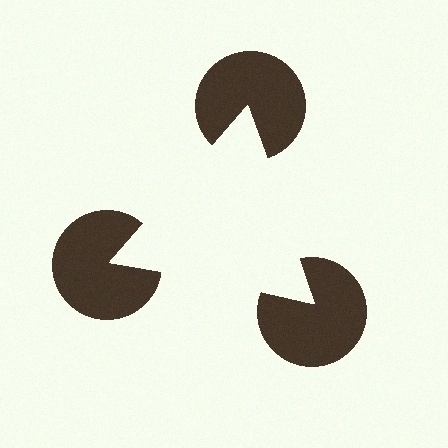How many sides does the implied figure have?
3 sides.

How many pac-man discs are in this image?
There are 3 — one at each vertex of the illusory triangle.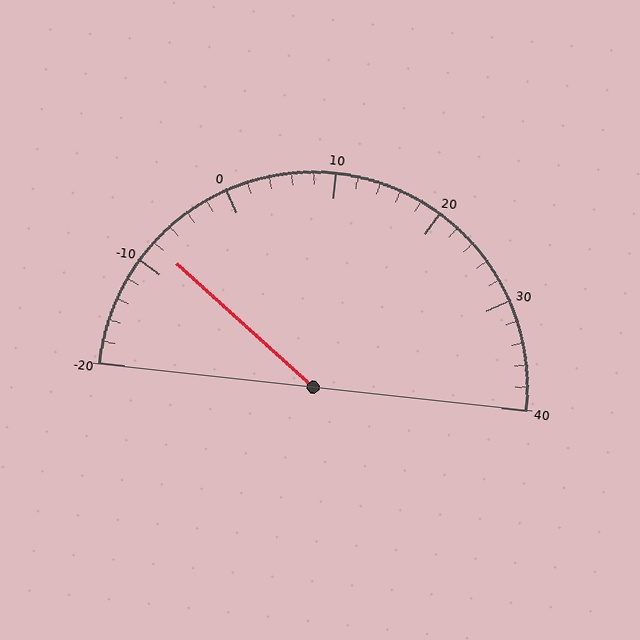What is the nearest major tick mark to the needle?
The nearest major tick mark is -10.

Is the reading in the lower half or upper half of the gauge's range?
The reading is in the lower half of the range (-20 to 40).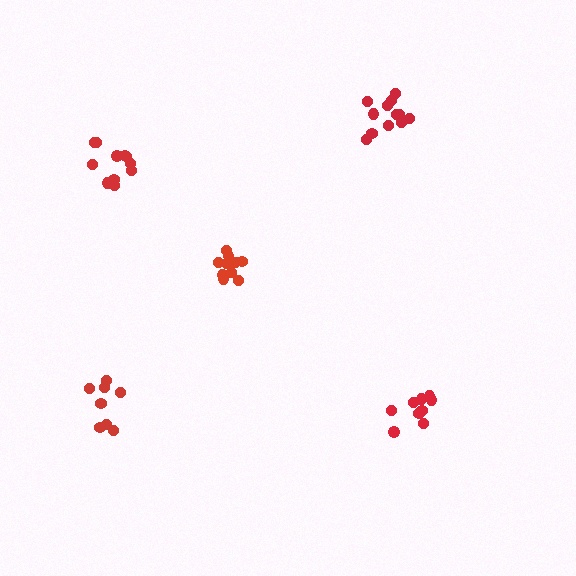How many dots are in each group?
Group 1: 12 dots, Group 2: 11 dots, Group 3: 11 dots, Group 4: 9 dots, Group 5: 8 dots (51 total).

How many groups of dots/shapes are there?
There are 5 groups.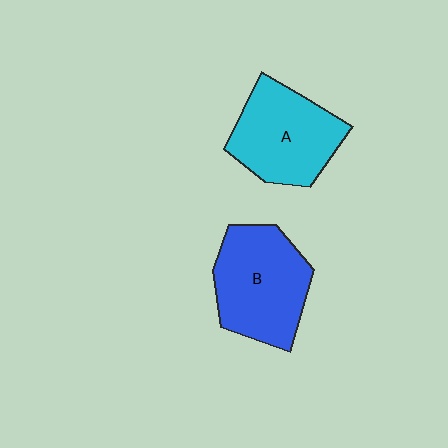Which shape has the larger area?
Shape B (blue).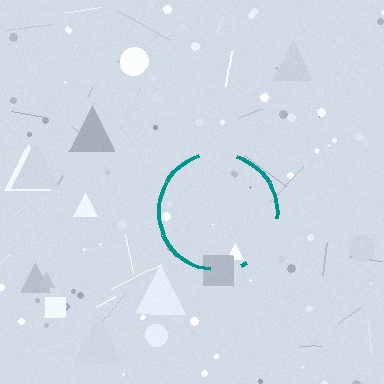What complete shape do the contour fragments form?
The contour fragments form a circle.